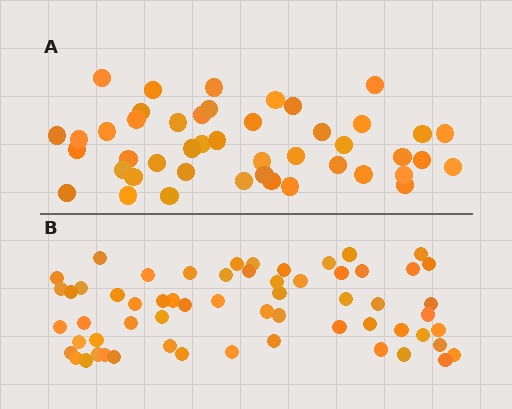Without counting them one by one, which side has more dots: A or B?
Region B (the bottom region) has more dots.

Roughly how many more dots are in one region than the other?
Region B has approximately 15 more dots than region A.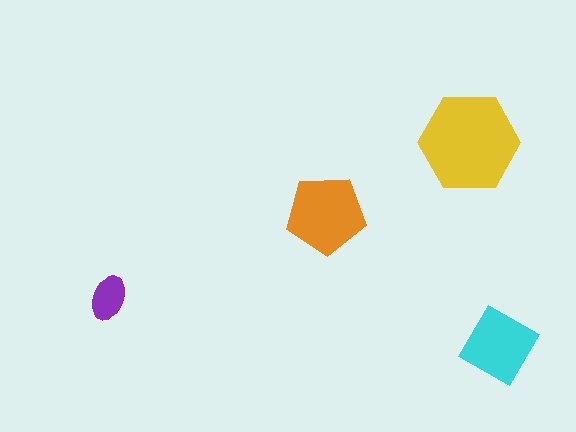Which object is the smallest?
The purple ellipse.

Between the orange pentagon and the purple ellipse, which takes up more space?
The orange pentagon.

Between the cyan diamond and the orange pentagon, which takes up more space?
The orange pentagon.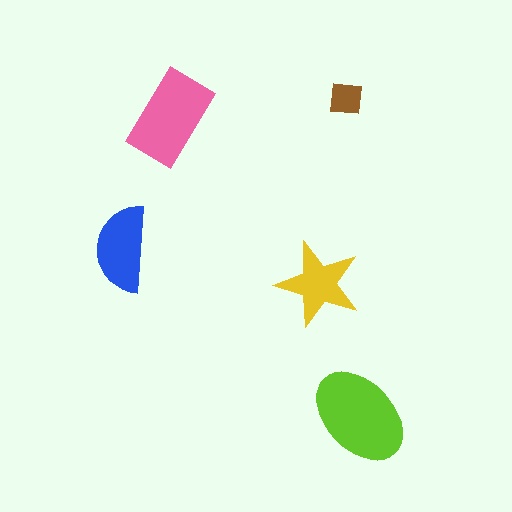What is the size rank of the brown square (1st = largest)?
5th.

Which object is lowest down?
The lime ellipse is bottommost.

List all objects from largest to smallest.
The lime ellipse, the pink rectangle, the blue semicircle, the yellow star, the brown square.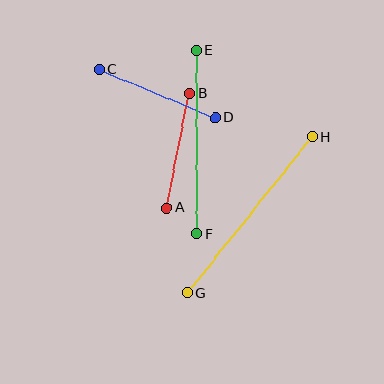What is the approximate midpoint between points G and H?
The midpoint is at approximately (250, 215) pixels.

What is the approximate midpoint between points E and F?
The midpoint is at approximately (197, 142) pixels.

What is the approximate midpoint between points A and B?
The midpoint is at approximately (178, 151) pixels.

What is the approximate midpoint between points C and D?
The midpoint is at approximately (157, 93) pixels.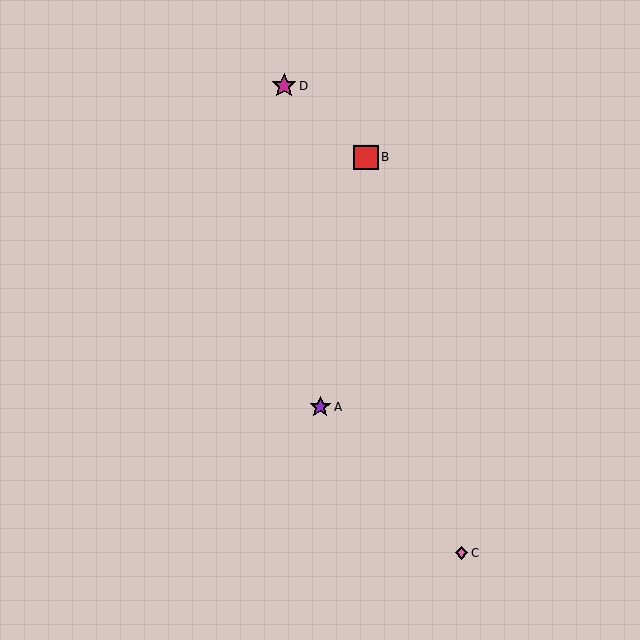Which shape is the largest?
The magenta star (labeled D) is the largest.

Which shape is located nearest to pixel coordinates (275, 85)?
The magenta star (labeled D) at (284, 86) is nearest to that location.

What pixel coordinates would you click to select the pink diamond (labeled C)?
Click at (462, 553) to select the pink diamond C.